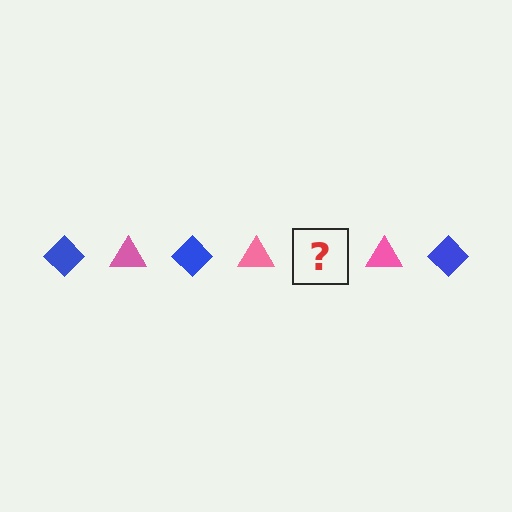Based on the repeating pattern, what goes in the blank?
The blank should be a blue diamond.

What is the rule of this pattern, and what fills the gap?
The rule is that the pattern alternates between blue diamond and pink triangle. The gap should be filled with a blue diamond.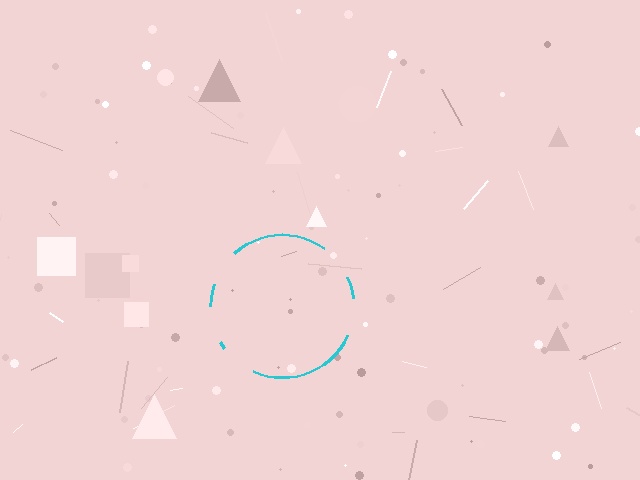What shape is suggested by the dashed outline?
The dashed outline suggests a circle.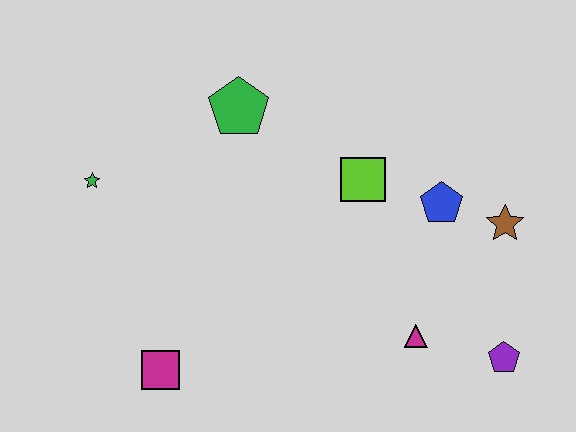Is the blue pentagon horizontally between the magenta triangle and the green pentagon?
No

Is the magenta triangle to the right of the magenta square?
Yes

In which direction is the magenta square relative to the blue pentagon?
The magenta square is to the left of the blue pentagon.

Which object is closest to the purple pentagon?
The magenta triangle is closest to the purple pentagon.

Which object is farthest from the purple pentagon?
The green star is farthest from the purple pentagon.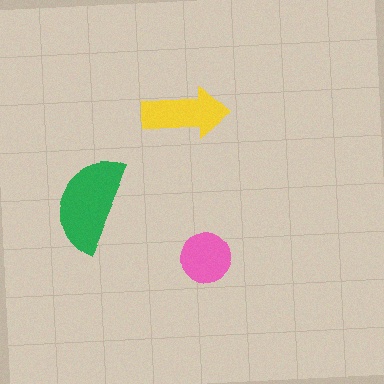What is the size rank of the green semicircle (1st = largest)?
1st.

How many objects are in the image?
There are 3 objects in the image.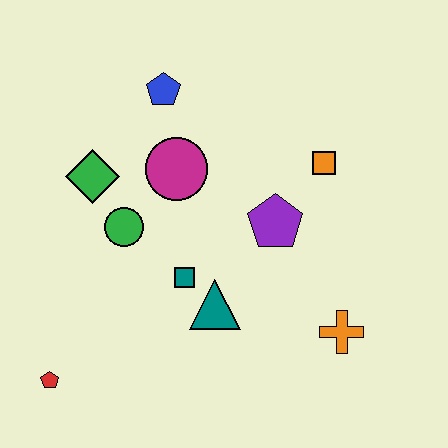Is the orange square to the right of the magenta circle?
Yes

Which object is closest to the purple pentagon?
The orange square is closest to the purple pentagon.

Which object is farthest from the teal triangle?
The blue pentagon is farthest from the teal triangle.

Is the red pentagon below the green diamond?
Yes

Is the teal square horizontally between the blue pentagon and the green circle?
No